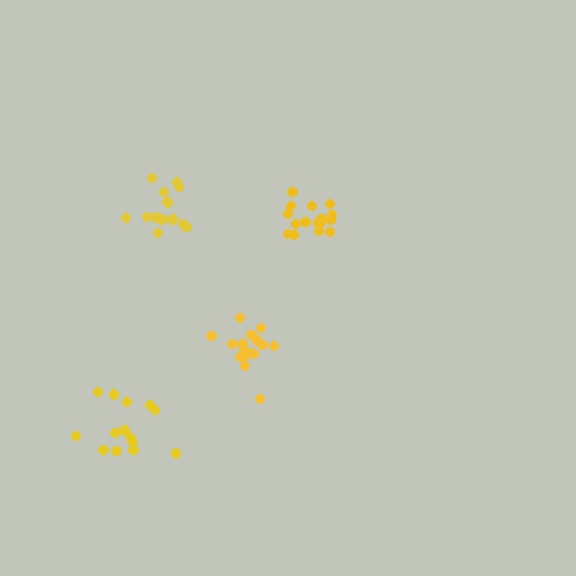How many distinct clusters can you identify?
There are 4 distinct clusters.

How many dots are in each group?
Group 1: 16 dots, Group 2: 15 dots, Group 3: 16 dots, Group 4: 14 dots (61 total).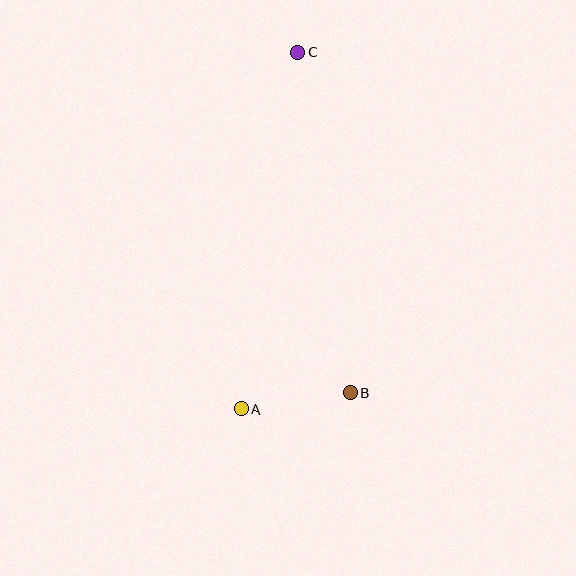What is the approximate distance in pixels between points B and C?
The distance between B and C is approximately 345 pixels.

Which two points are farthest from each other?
Points A and C are farthest from each other.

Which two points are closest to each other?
Points A and B are closest to each other.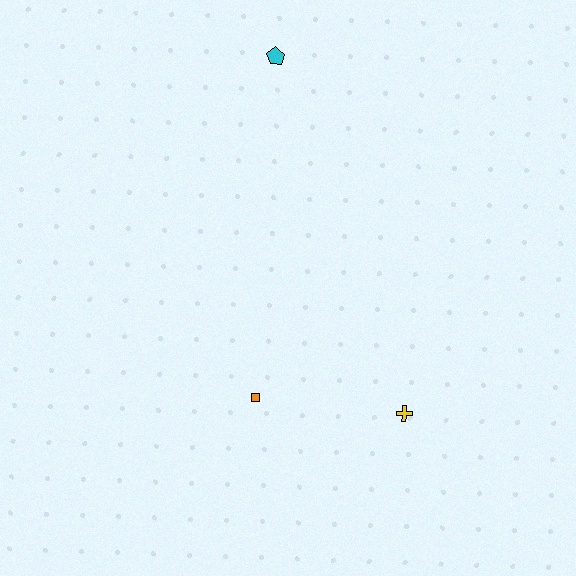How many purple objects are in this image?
There are no purple objects.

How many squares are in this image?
There is 1 square.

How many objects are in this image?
There are 3 objects.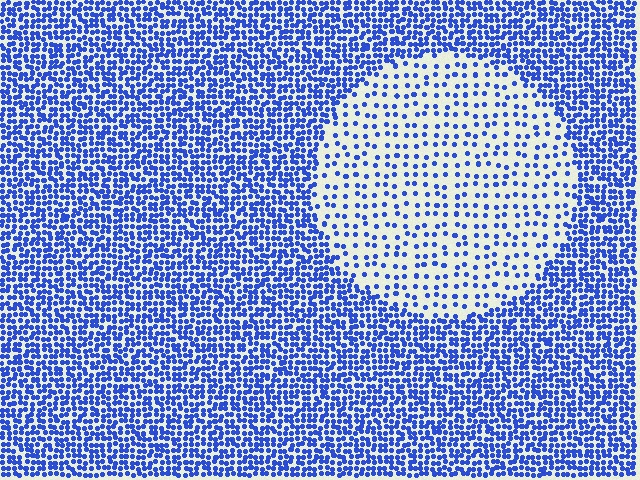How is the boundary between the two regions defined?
The boundary is defined by a change in element density (approximately 2.9x ratio). All elements are the same color, size, and shape.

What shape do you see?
I see a circle.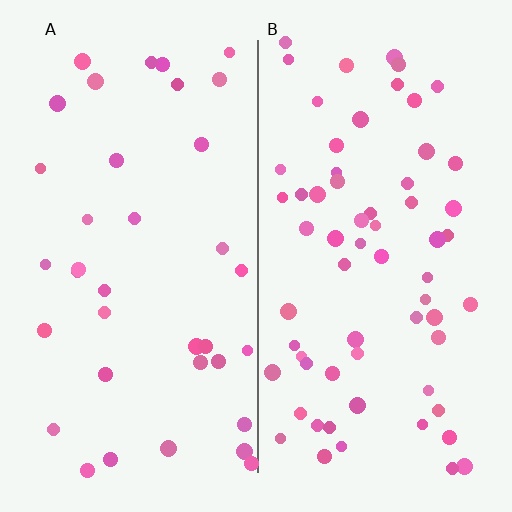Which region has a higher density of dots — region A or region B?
B (the right).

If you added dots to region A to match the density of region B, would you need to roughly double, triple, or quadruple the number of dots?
Approximately double.